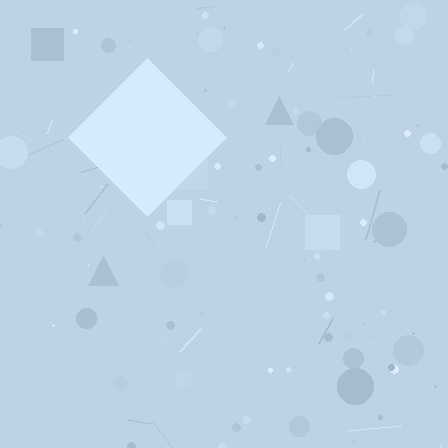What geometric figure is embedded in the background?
A diamond is embedded in the background.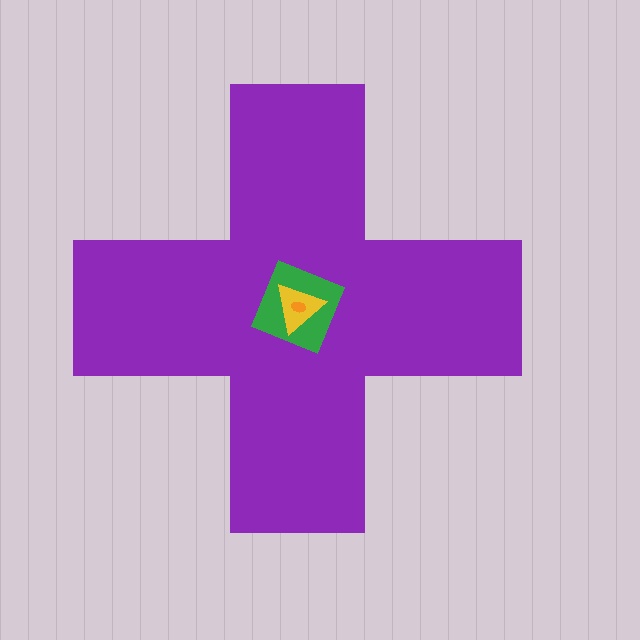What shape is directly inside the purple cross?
The green diamond.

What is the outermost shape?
The purple cross.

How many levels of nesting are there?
4.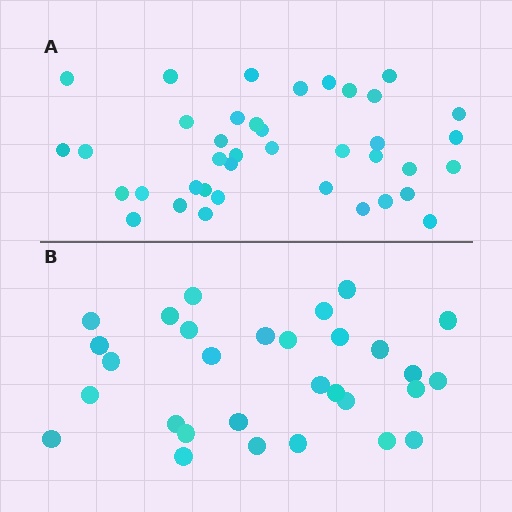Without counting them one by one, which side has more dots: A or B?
Region A (the top region) has more dots.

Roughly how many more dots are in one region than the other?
Region A has roughly 8 or so more dots than region B.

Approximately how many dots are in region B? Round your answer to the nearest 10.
About 30 dots.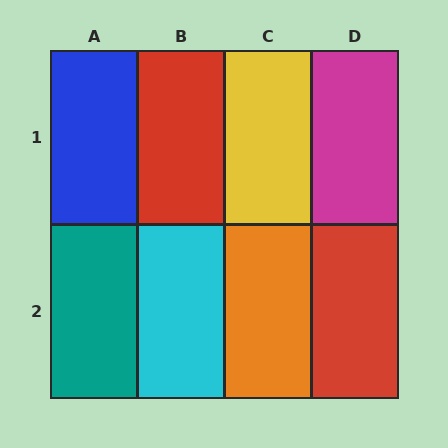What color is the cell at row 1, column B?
Red.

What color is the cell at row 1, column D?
Magenta.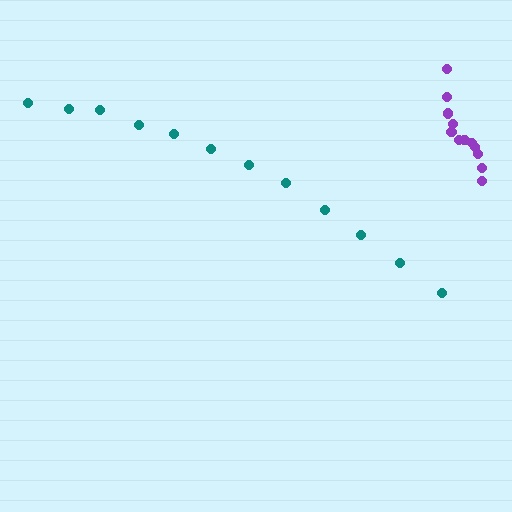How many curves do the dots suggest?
There are 2 distinct paths.